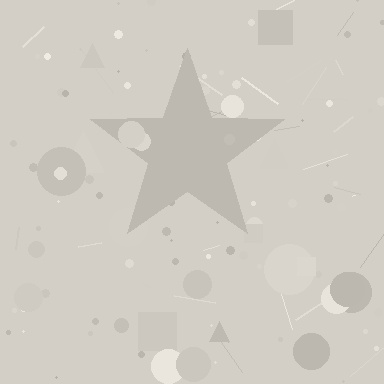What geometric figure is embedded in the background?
A star is embedded in the background.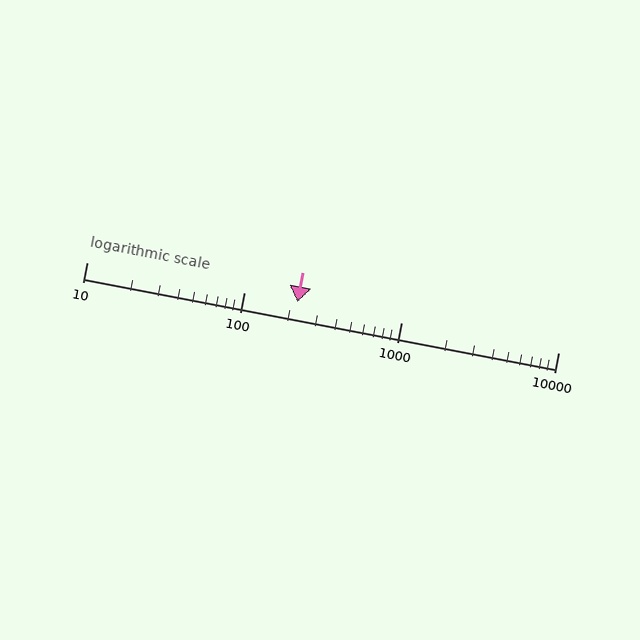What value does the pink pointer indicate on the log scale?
The pointer indicates approximately 220.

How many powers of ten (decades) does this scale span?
The scale spans 3 decades, from 10 to 10000.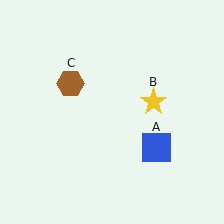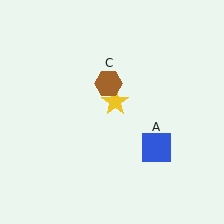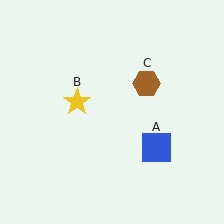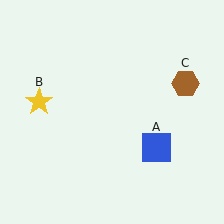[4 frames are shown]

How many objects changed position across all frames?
2 objects changed position: yellow star (object B), brown hexagon (object C).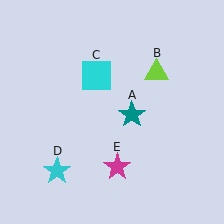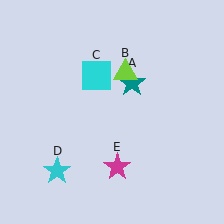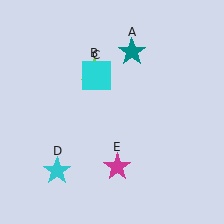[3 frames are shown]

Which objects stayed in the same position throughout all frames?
Cyan square (object C) and cyan star (object D) and magenta star (object E) remained stationary.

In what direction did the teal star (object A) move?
The teal star (object A) moved up.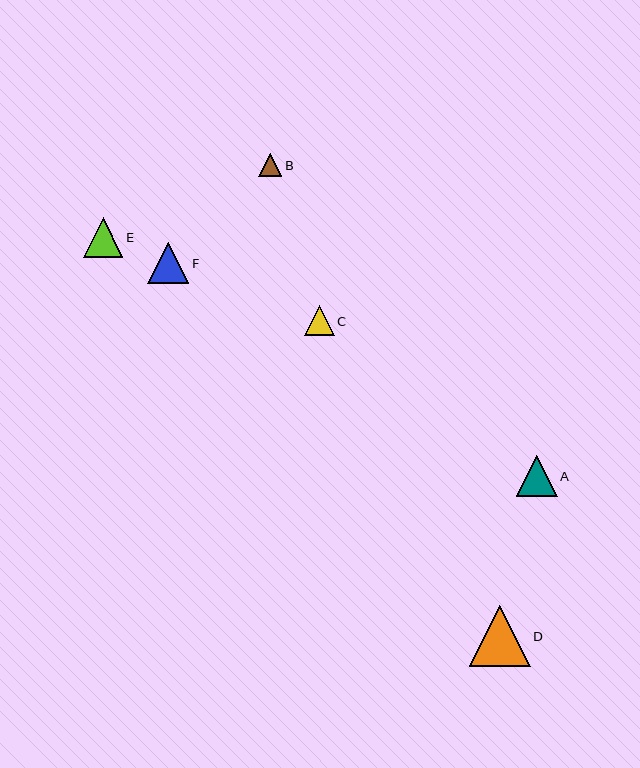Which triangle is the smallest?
Triangle B is the smallest with a size of approximately 23 pixels.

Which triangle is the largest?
Triangle D is the largest with a size of approximately 61 pixels.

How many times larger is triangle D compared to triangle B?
Triangle D is approximately 2.6 times the size of triangle B.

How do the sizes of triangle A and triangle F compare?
Triangle A and triangle F are approximately the same size.